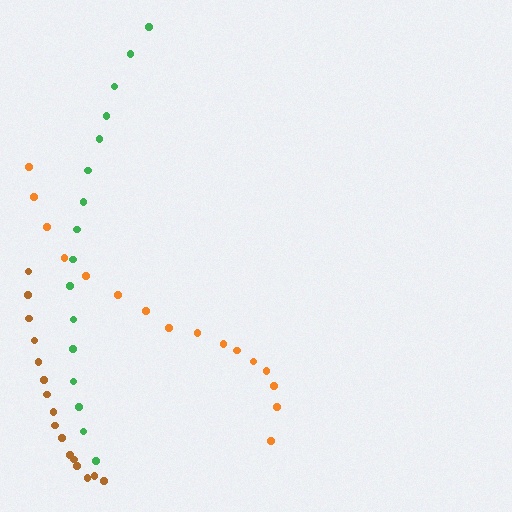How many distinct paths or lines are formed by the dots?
There are 3 distinct paths.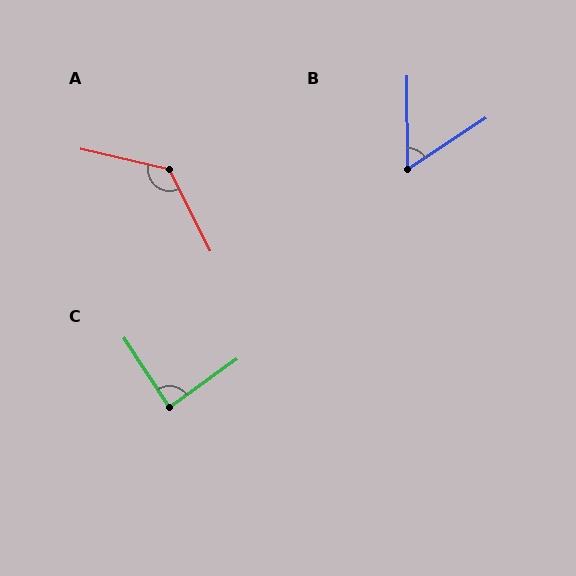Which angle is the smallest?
B, at approximately 57 degrees.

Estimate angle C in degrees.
Approximately 87 degrees.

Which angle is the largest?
A, at approximately 129 degrees.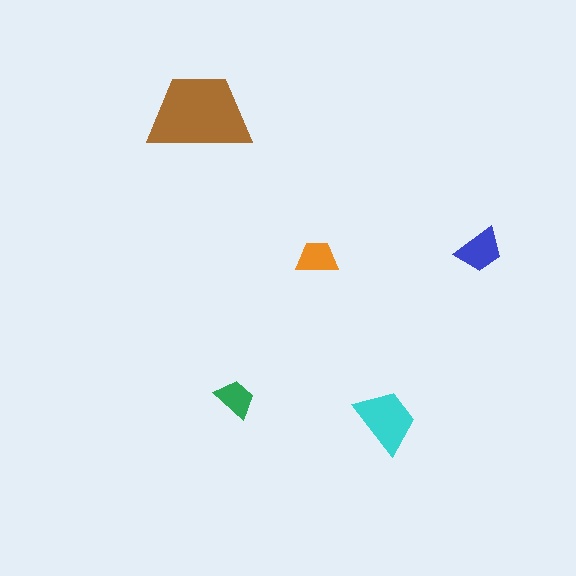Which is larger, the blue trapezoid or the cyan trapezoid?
The cyan one.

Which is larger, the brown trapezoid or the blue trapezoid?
The brown one.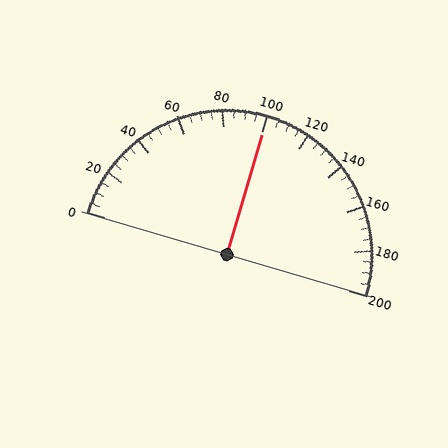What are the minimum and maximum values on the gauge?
The gauge ranges from 0 to 200.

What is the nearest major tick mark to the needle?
The nearest major tick mark is 100.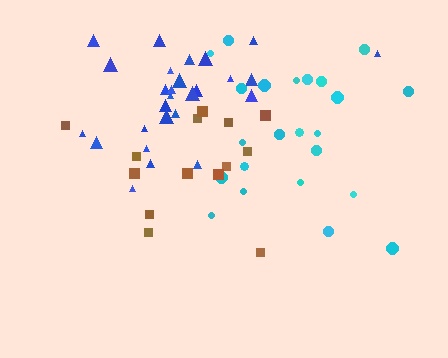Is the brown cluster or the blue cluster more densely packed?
Blue.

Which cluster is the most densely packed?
Blue.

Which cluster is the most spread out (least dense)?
Brown.